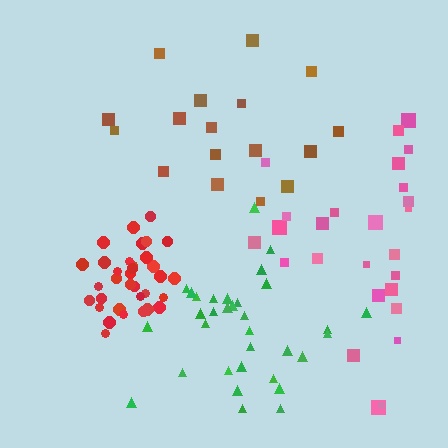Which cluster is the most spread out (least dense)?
Brown.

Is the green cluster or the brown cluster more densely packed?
Green.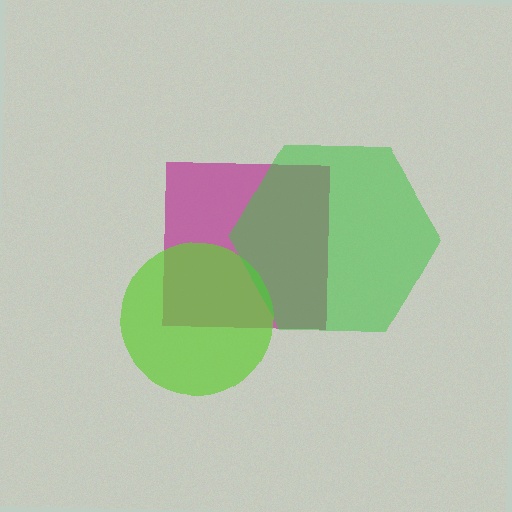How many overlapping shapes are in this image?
There are 3 overlapping shapes in the image.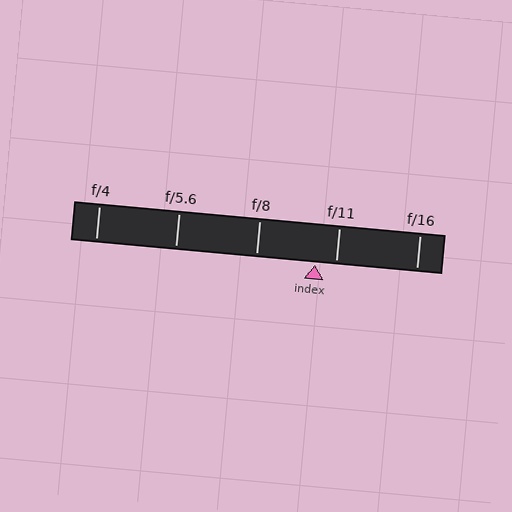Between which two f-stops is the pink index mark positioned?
The index mark is between f/8 and f/11.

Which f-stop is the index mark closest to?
The index mark is closest to f/11.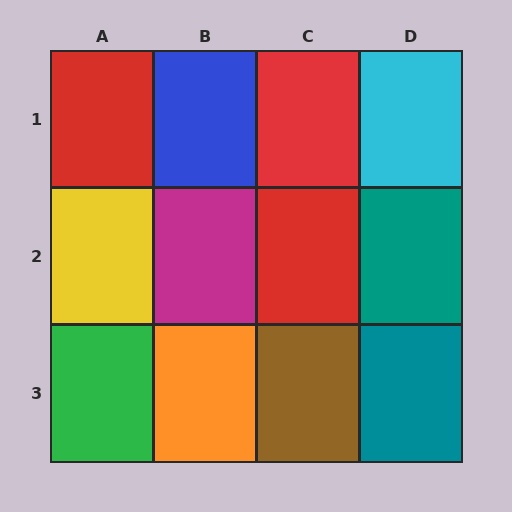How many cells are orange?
1 cell is orange.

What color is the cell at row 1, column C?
Red.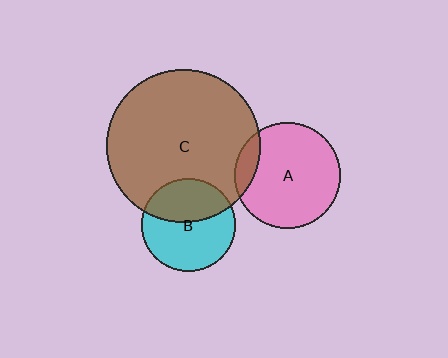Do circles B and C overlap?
Yes.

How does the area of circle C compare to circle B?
Approximately 2.7 times.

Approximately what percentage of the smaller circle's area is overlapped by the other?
Approximately 40%.